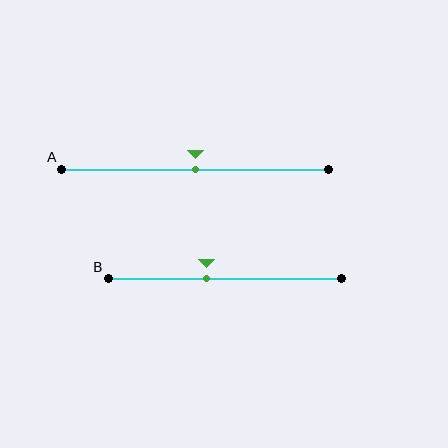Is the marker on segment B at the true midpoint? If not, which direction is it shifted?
No, the marker on segment B is shifted to the left by about 8% of the segment length.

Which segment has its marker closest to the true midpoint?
Segment A has its marker closest to the true midpoint.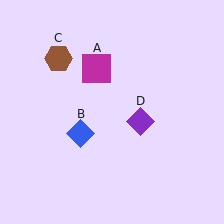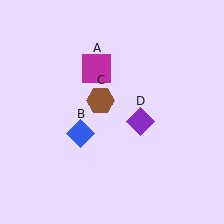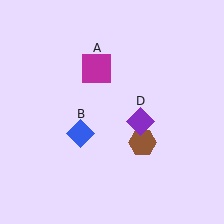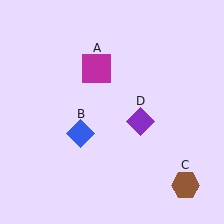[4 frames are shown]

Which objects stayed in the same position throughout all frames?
Magenta square (object A) and blue diamond (object B) and purple diamond (object D) remained stationary.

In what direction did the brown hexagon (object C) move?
The brown hexagon (object C) moved down and to the right.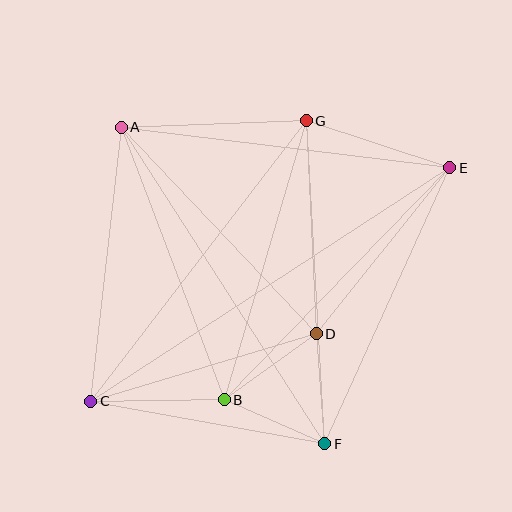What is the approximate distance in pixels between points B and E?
The distance between B and E is approximately 324 pixels.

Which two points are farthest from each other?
Points C and E are farthest from each other.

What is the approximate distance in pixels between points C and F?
The distance between C and F is approximately 238 pixels.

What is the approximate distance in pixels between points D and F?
The distance between D and F is approximately 110 pixels.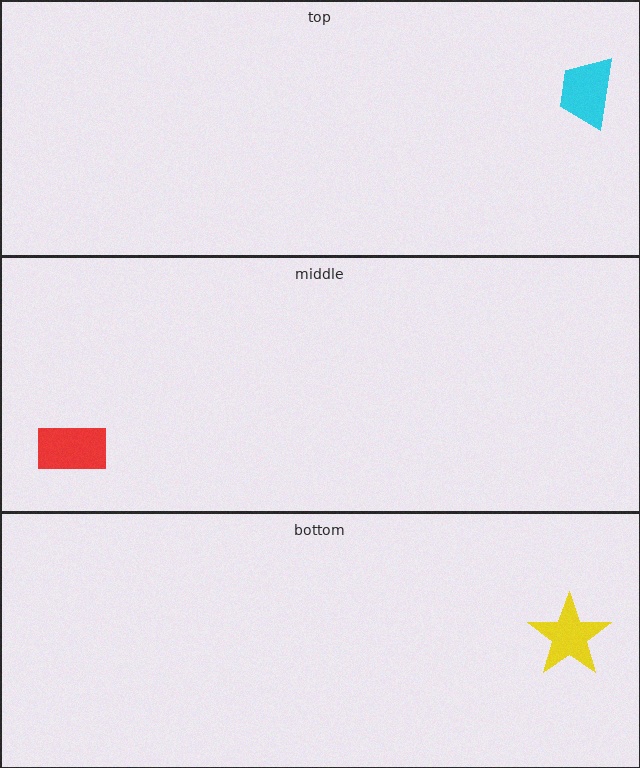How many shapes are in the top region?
1.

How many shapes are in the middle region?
1.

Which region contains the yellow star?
The bottom region.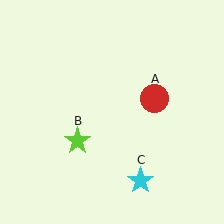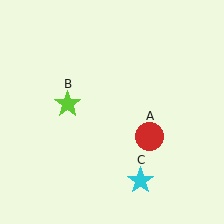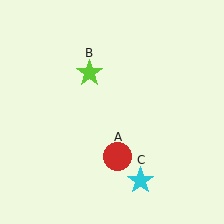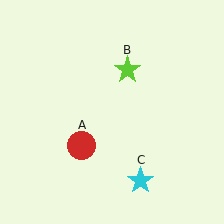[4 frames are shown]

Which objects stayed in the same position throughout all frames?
Cyan star (object C) remained stationary.